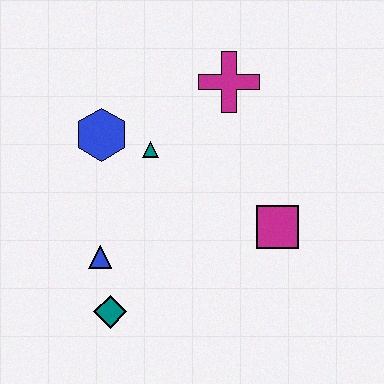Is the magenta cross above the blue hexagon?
Yes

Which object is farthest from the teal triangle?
The teal diamond is farthest from the teal triangle.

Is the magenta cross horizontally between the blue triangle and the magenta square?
Yes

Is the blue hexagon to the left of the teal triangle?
Yes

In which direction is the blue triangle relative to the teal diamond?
The blue triangle is above the teal diamond.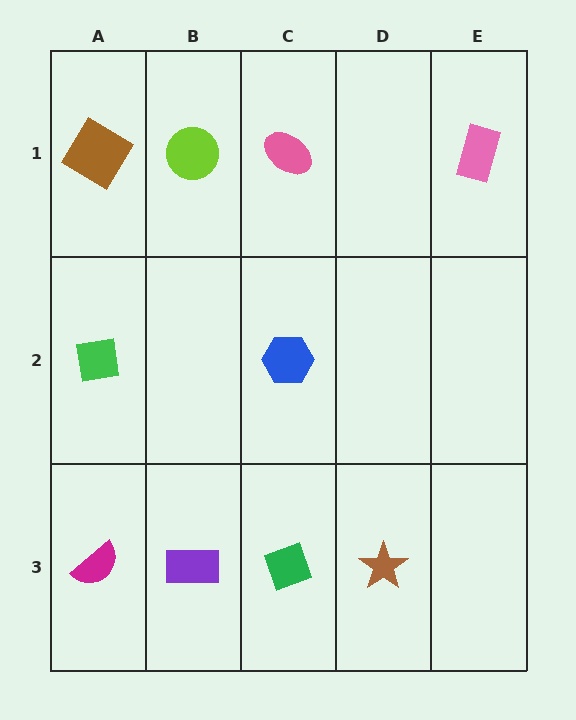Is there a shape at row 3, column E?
No, that cell is empty.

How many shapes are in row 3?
4 shapes.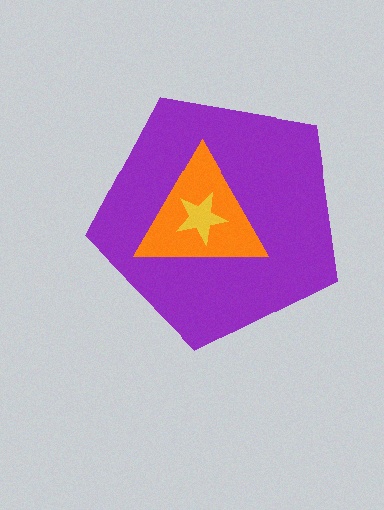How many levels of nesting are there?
3.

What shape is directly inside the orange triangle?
The yellow star.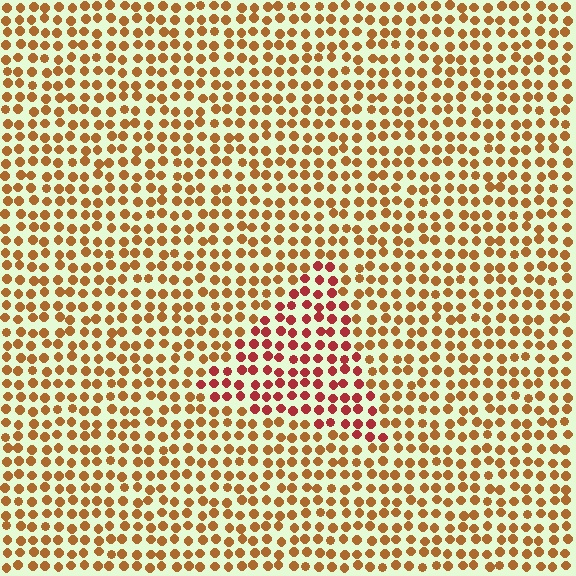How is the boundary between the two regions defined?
The boundary is defined purely by a slight shift in hue (about 34 degrees). Spacing, size, and orientation are identical on both sides.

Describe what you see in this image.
The image is filled with small brown elements in a uniform arrangement. A triangle-shaped region is visible where the elements are tinted to a slightly different hue, forming a subtle color boundary.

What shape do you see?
I see a triangle.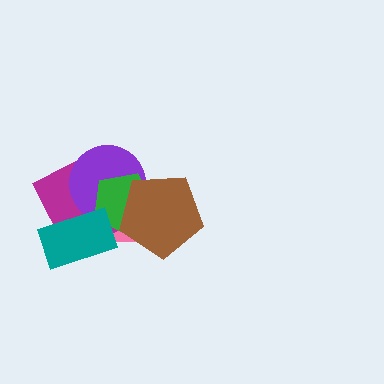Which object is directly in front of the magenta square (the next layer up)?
The purple circle is directly in front of the magenta square.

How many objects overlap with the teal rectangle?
4 objects overlap with the teal rectangle.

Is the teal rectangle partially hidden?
No, no other shape covers it.